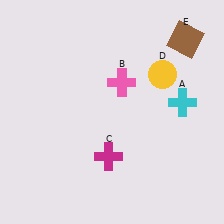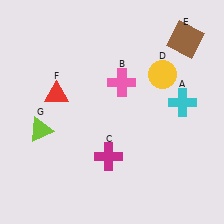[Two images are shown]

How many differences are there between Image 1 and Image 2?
There are 2 differences between the two images.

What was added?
A red triangle (F), a lime triangle (G) were added in Image 2.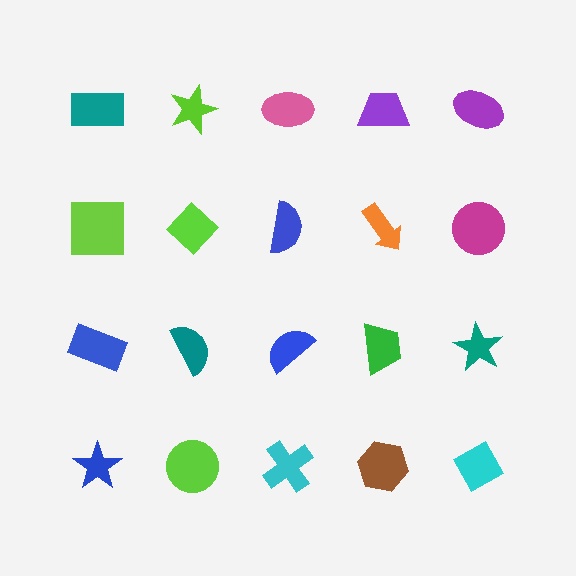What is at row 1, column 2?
A lime star.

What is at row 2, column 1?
A lime square.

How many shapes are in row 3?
5 shapes.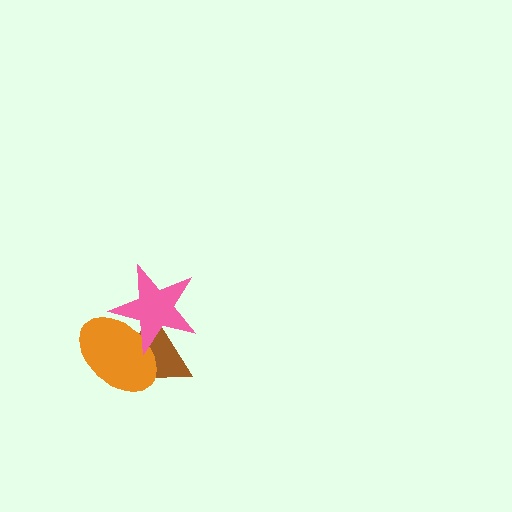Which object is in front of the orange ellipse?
The pink star is in front of the orange ellipse.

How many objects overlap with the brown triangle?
2 objects overlap with the brown triangle.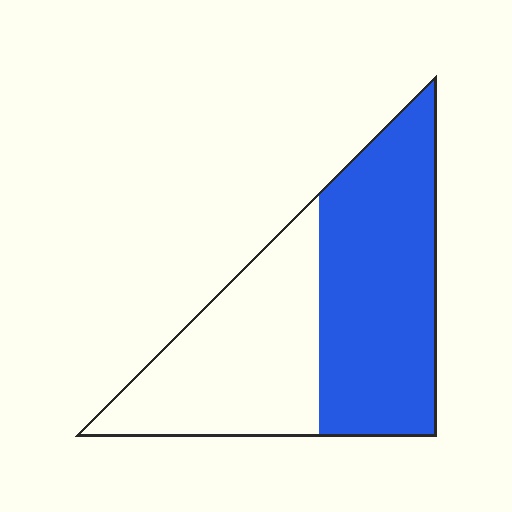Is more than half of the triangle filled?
Yes.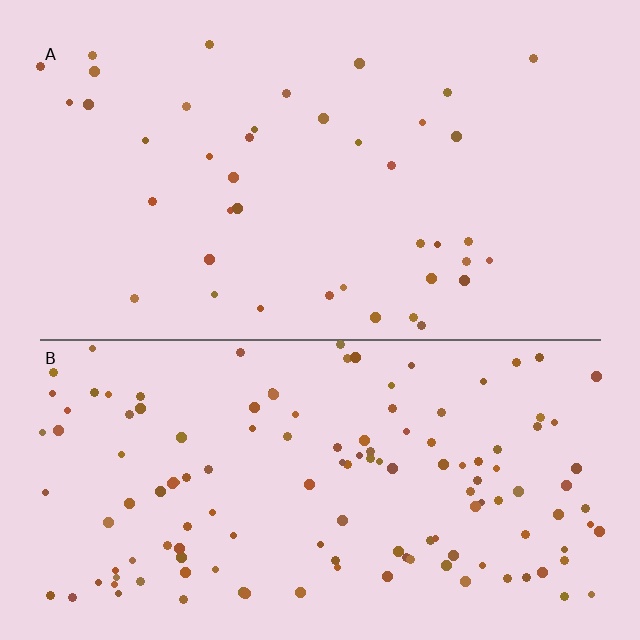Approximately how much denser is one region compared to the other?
Approximately 3.3× — region B over region A.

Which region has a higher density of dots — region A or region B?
B (the bottom).